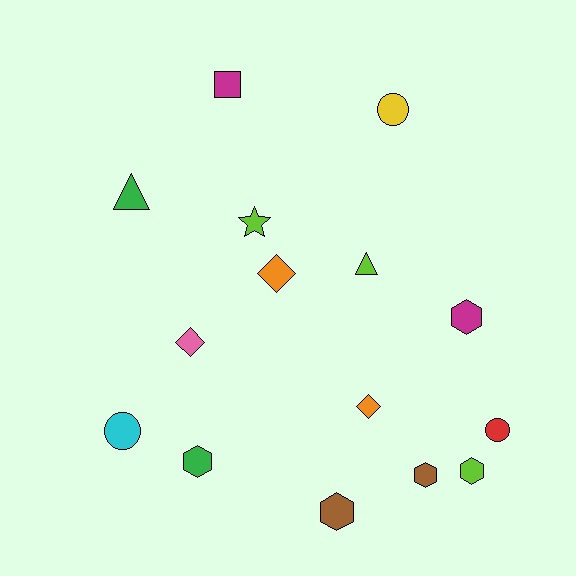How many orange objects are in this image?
There are 2 orange objects.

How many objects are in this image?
There are 15 objects.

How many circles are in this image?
There are 3 circles.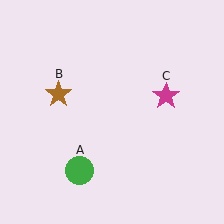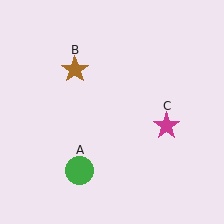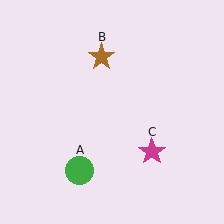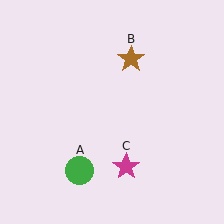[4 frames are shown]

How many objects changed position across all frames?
2 objects changed position: brown star (object B), magenta star (object C).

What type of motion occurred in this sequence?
The brown star (object B), magenta star (object C) rotated clockwise around the center of the scene.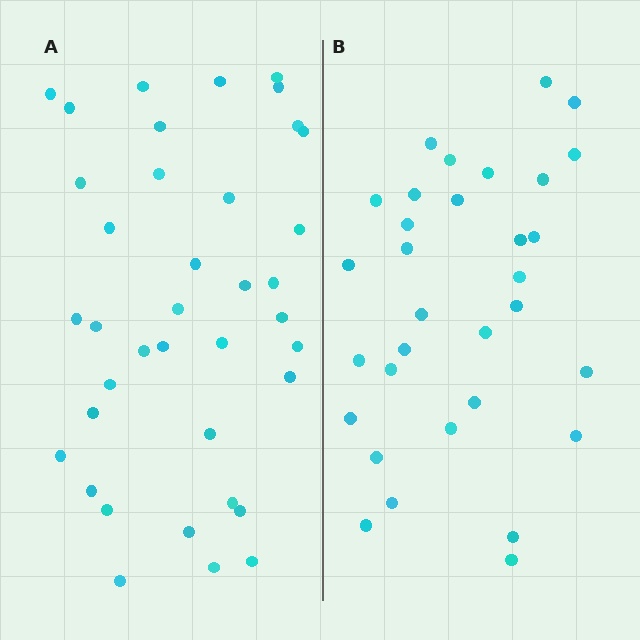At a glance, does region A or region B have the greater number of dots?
Region A (the left region) has more dots.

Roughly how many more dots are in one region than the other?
Region A has about 6 more dots than region B.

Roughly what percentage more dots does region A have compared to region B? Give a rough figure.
About 20% more.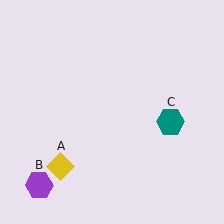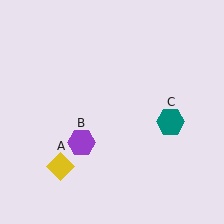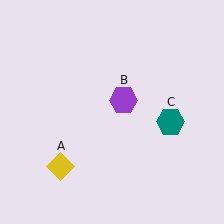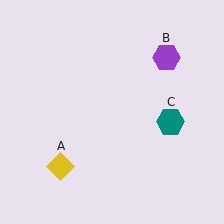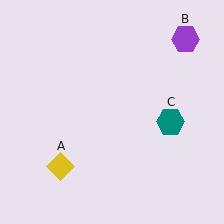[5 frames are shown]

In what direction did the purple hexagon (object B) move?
The purple hexagon (object B) moved up and to the right.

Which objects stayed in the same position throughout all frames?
Yellow diamond (object A) and teal hexagon (object C) remained stationary.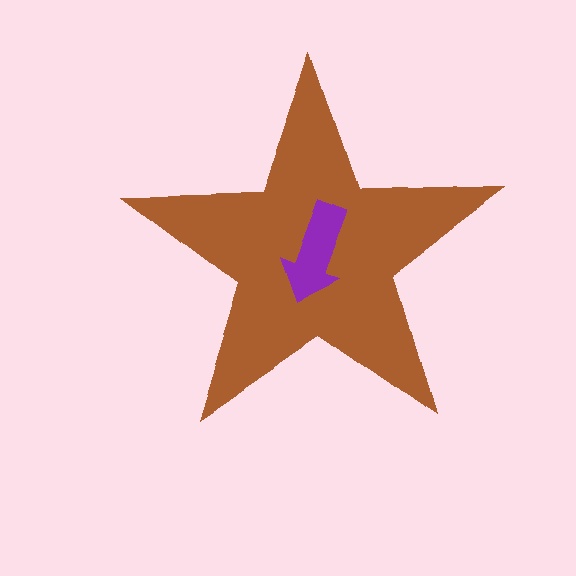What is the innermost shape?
The purple arrow.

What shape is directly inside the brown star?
The purple arrow.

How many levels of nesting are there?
2.